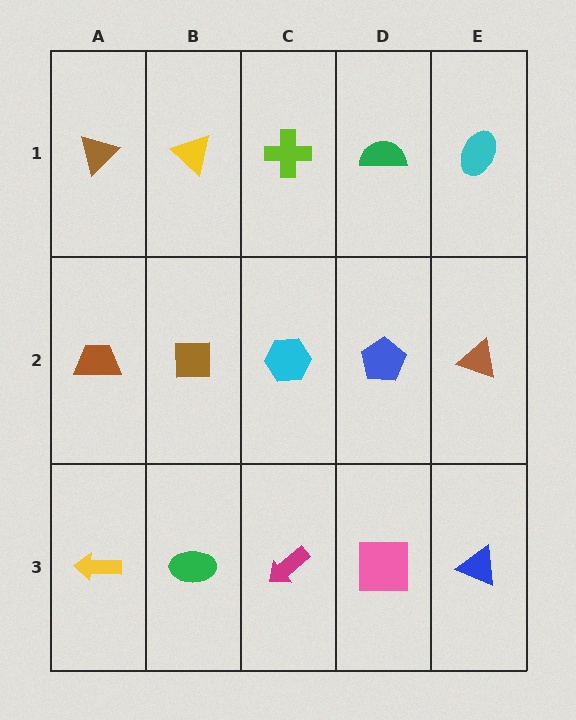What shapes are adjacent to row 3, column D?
A blue pentagon (row 2, column D), a magenta arrow (row 3, column C), a blue triangle (row 3, column E).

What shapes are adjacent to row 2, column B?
A yellow triangle (row 1, column B), a green ellipse (row 3, column B), a brown trapezoid (row 2, column A), a cyan hexagon (row 2, column C).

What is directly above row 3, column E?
A brown triangle.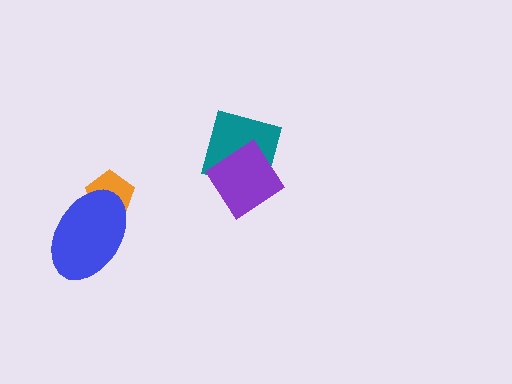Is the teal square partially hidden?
Yes, it is partially covered by another shape.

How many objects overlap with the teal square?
1 object overlaps with the teal square.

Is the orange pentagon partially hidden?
Yes, it is partially covered by another shape.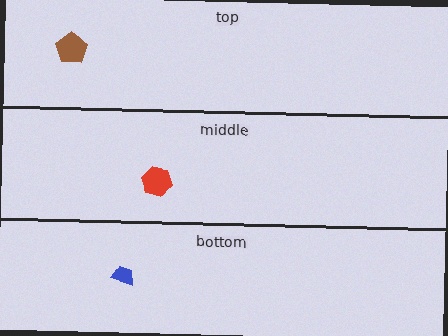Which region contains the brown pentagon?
The top region.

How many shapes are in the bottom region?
1.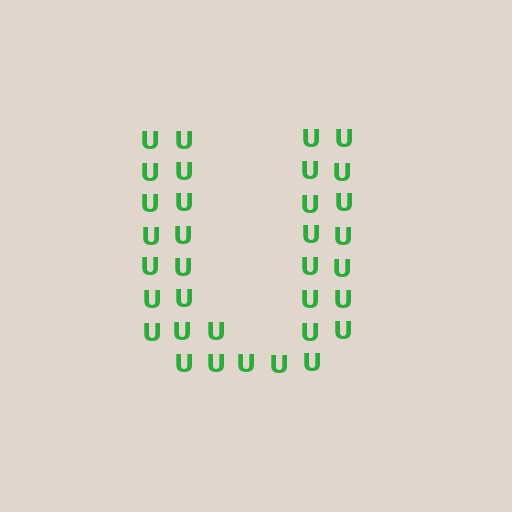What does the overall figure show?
The overall figure shows the letter U.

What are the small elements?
The small elements are letter U's.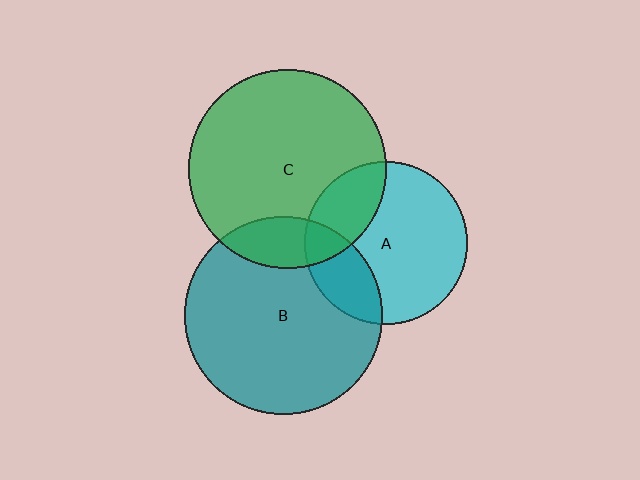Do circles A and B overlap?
Yes.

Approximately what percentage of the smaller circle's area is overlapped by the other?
Approximately 25%.